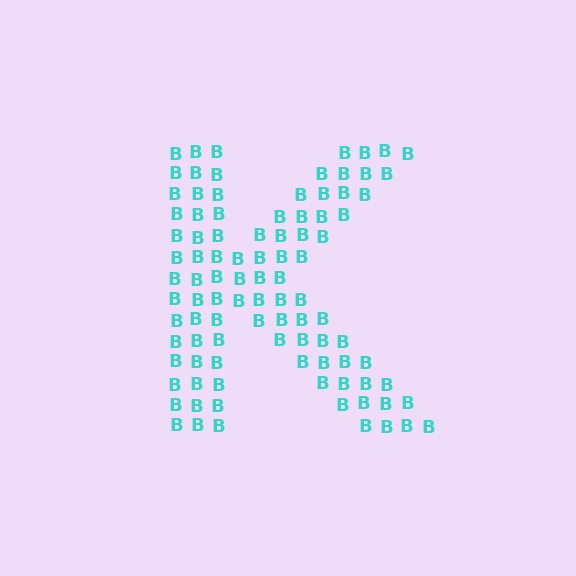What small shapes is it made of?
It is made of small letter B's.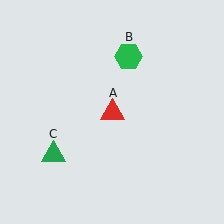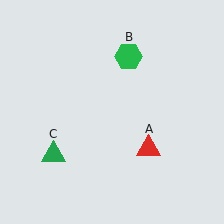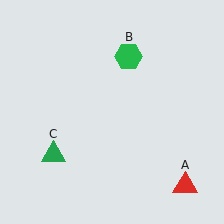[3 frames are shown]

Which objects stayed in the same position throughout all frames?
Green hexagon (object B) and green triangle (object C) remained stationary.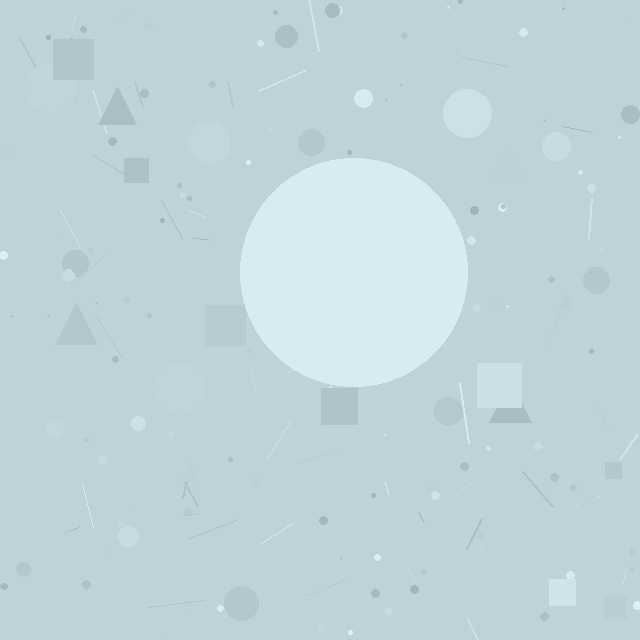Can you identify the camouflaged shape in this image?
The camouflaged shape is a circle.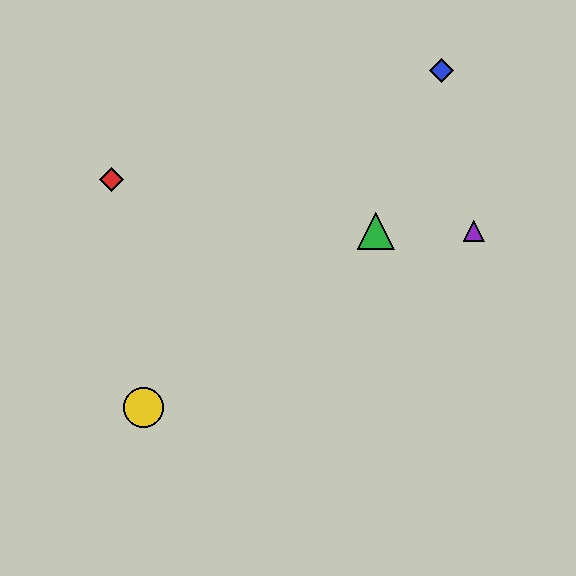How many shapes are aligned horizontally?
2 shapes (the green triangle, the purple triangle) are aligned horizontally.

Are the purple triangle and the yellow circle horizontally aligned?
No, the purple triangle is at y≈231 and the yellow circle is at y≈407.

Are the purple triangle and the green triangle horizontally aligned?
Yes, both are at y≈231.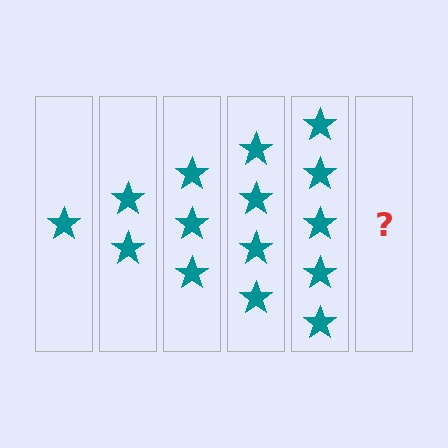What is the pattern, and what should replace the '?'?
The pattern is that each step adds one more star. The '?' should be 6 stars.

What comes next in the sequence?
The next element should be 6 stars.